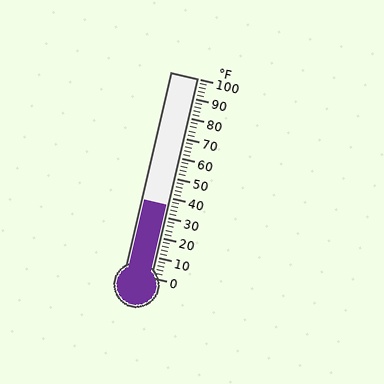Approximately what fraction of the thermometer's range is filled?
The thermometer is filled to approximately 35% of its range.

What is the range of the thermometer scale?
The thermometer scale ranges from 0°F to 100°F.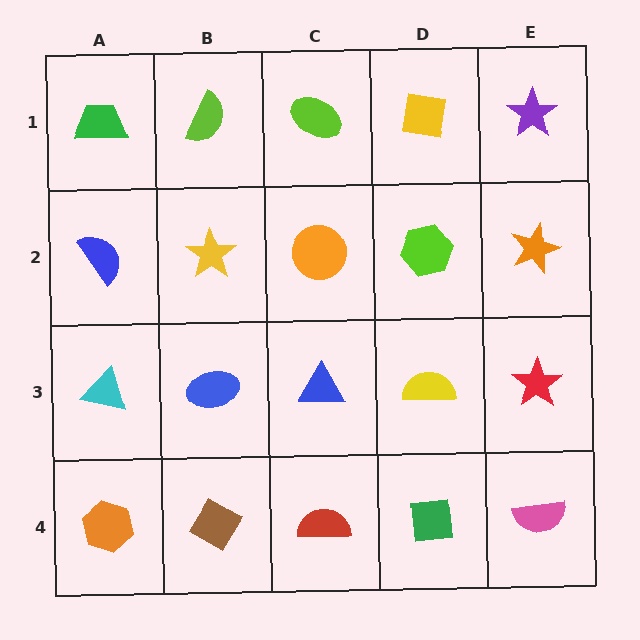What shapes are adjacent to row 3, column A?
A blue semicircle (row 2, column A), an orange hexagon (row 4, column A), a blue ellipse (row 3, column B).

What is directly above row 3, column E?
An orange star.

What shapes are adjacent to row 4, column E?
A red star (row 3, column E), a green square (row 4, column D).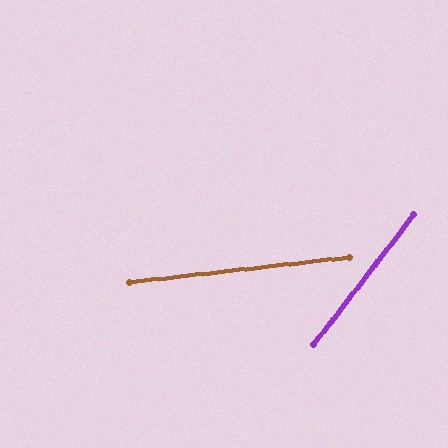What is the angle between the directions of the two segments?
Approximately 46 degrees.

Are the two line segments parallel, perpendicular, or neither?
Neither parallel nor perpendicular — they differ by about 46°.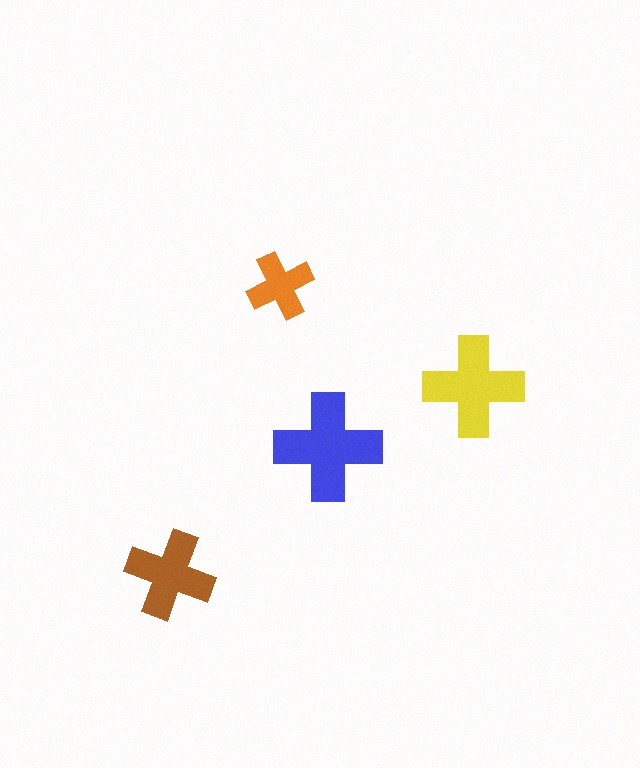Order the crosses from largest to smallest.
the blue one, the yellow one, the brown one, the orange one.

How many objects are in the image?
There are 4 objects in the image.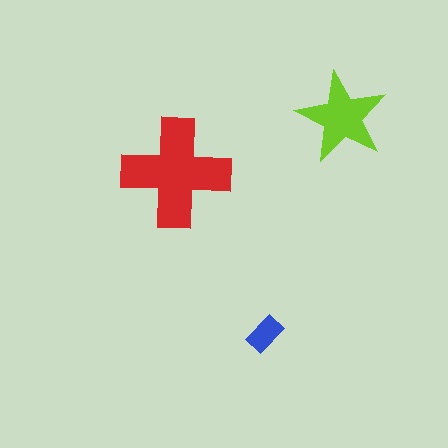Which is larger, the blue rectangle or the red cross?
The red cross.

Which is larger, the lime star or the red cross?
The red cross.